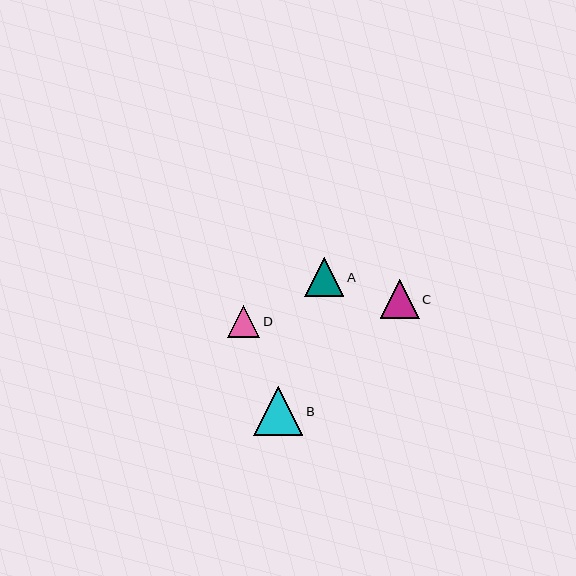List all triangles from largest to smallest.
From largest to smallest: B, C, A, D.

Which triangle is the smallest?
Triangle D is the smallest with a size of approximately 32 pixels.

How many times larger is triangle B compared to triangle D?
Triangle B is approximately 1.5 times the size of triangle D.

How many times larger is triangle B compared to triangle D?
Triangle B is approximately 1.5 times the size of triangle D.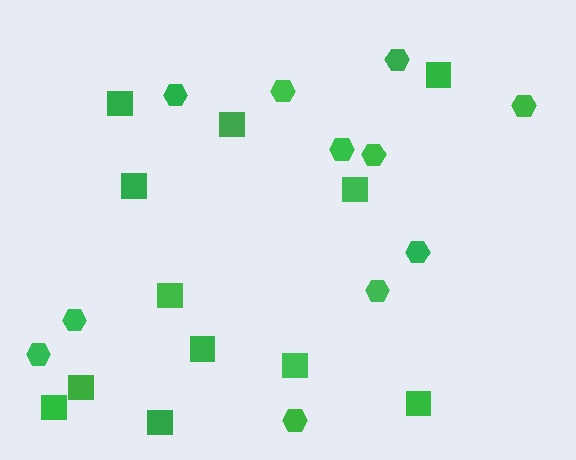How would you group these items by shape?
There are 2 groups: one group of squares (12) and one group of hexagons (11).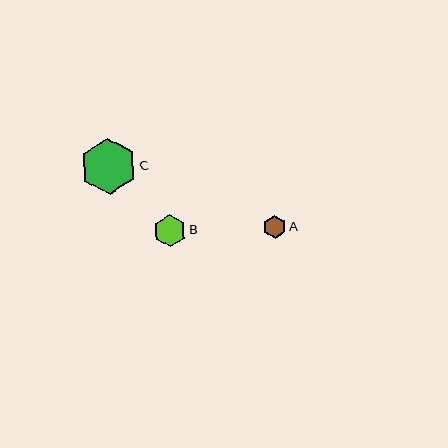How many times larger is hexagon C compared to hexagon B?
Hexagon C is approximately 1.8 times the size of hexagon B.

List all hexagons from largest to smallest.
From largest to smallest: C, B, A.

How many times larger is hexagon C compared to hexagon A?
Hexagon C is approximately 2.4 times the size of hexagon A.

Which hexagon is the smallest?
Hexagon A is the smallest with a size of approximately 23 pixels.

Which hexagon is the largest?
Hexagon C is the largest with a size of approximately 56 pixels.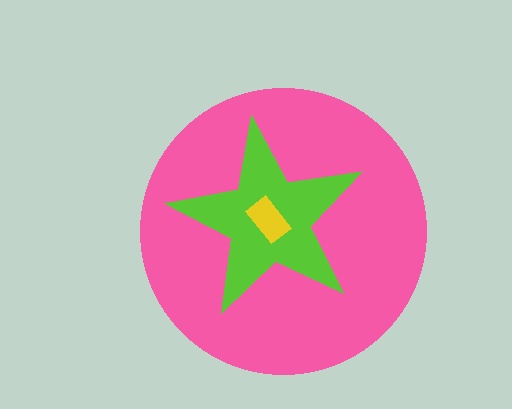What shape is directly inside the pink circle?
The lime star.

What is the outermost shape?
The pink circle.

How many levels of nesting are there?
3.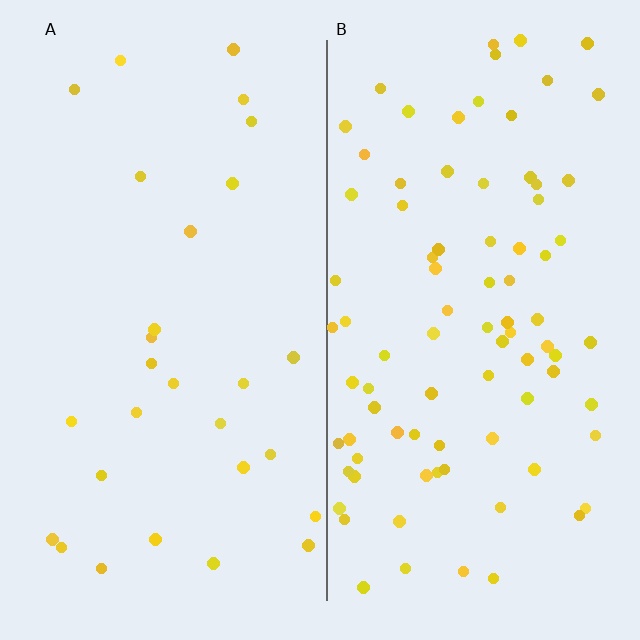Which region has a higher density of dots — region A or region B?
B (the right).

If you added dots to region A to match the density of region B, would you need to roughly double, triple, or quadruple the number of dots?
Approximately triple.